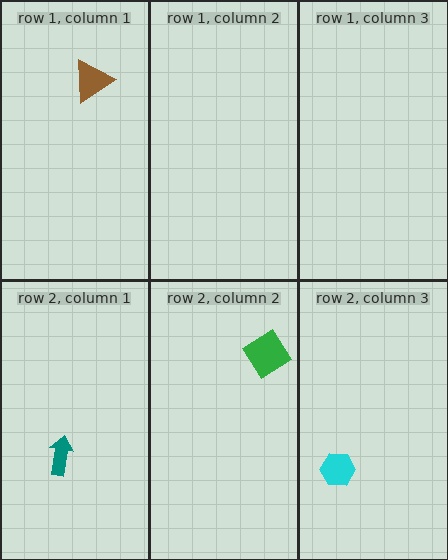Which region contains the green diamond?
The row 2, column 2 region.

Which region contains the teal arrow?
The row 2, column 1 region.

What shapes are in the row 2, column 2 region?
The green diamond.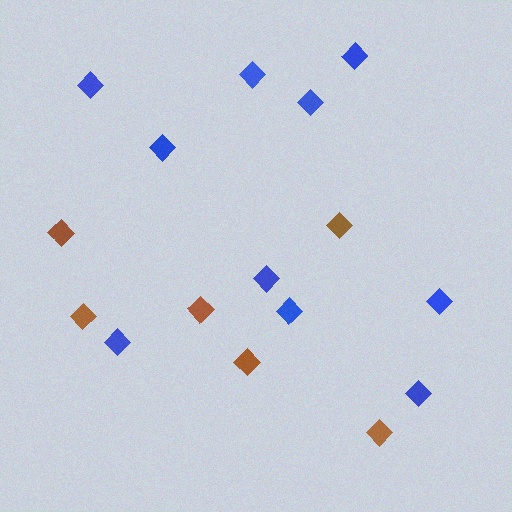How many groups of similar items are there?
There are 2 groups: one group of blue diamonds (10) and one group of brown diamonds (6).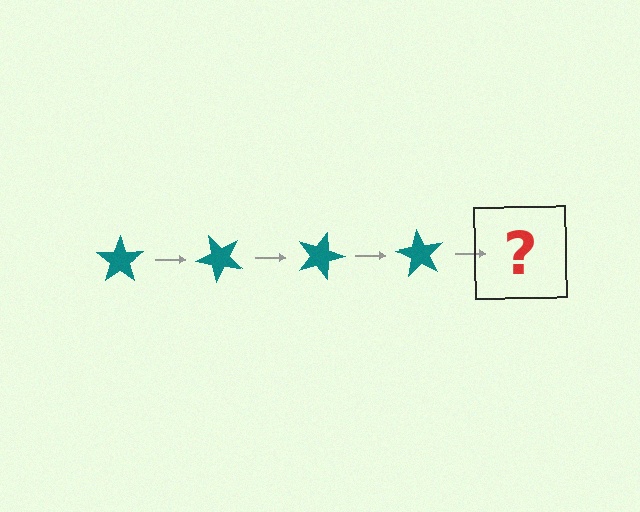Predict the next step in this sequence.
The next step is a teal star rotated 180 degrees.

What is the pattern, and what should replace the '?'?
The pattern is that the star rotates 45 degrees each step. The '?' should be a teal star rotated 180 degrees.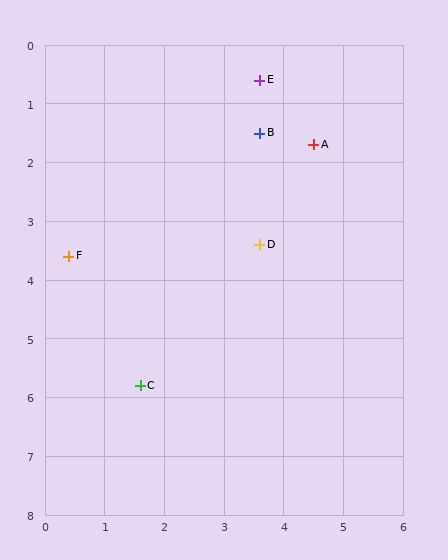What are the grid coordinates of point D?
Point D is at approximately (3.6, 3.4).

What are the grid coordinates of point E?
Point E is at approximately (3.6, 0.6).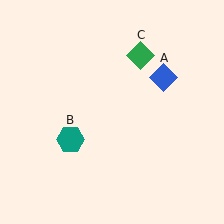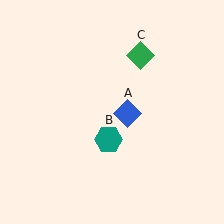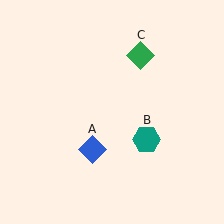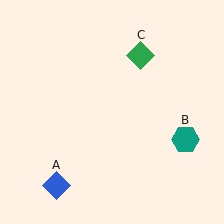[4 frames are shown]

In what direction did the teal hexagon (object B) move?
The teal hexagon (object B) moved right.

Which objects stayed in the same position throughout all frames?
Green diamond (object C) remained stationary.